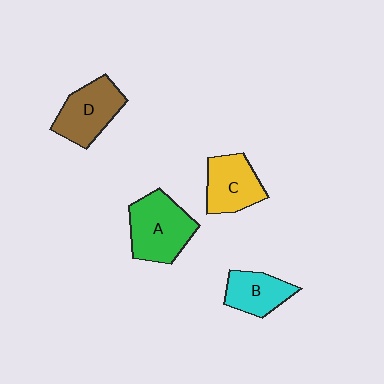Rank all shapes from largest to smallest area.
From largest to smallest: A (green), D (brown), C (yellow), B (cyan).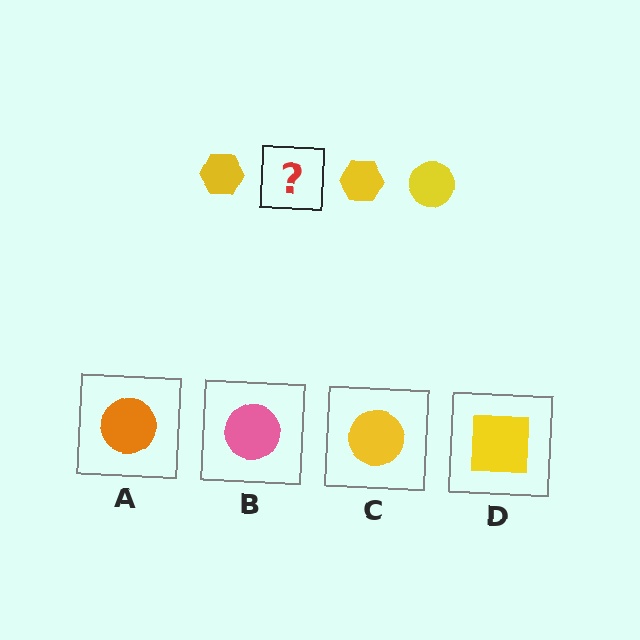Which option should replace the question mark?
Option C.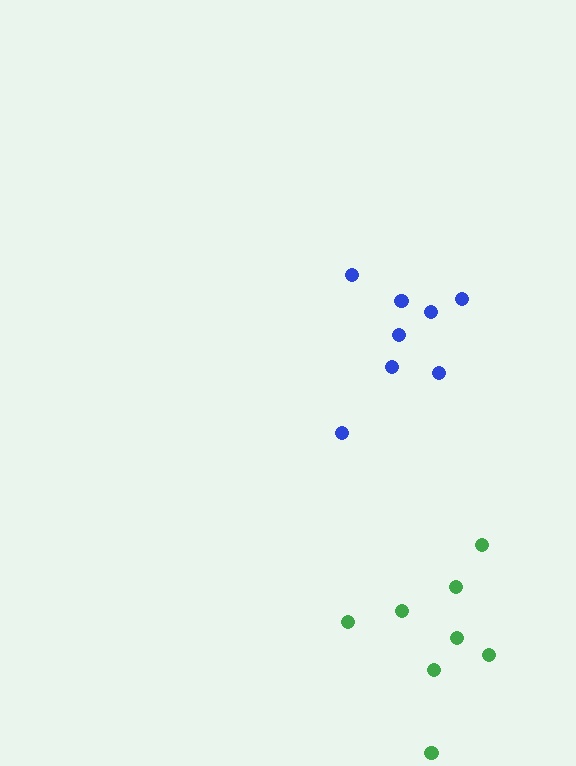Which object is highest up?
The blue cluster is topmost.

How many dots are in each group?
Group 1: 8 dots, Group 2: 8 dots (16 total).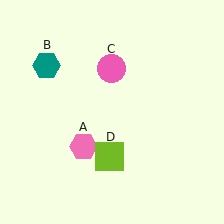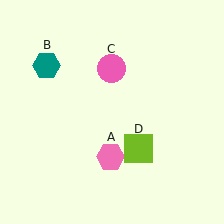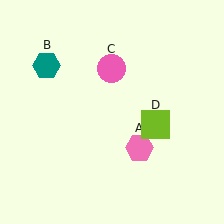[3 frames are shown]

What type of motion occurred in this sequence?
The pink hexagon (object A), lime square (object D) rotated counterclockwise around the center of the scene.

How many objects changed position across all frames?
2 objects changed position: pink hexagon (object A), lime square (object D).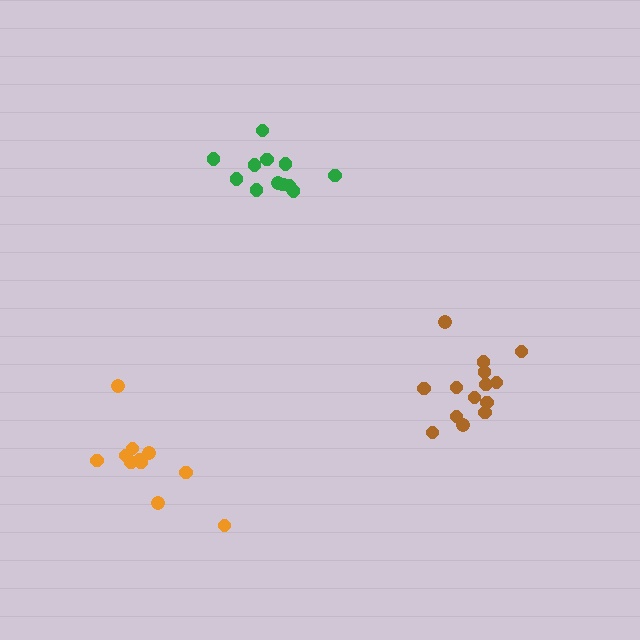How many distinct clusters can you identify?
There are 3 distinct clusters.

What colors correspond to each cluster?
The clusters are colored: orange, brown, green.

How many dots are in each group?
Group 1: 11 dots, Group 2: 14 dots, Group 3: 12 dots (37 total).